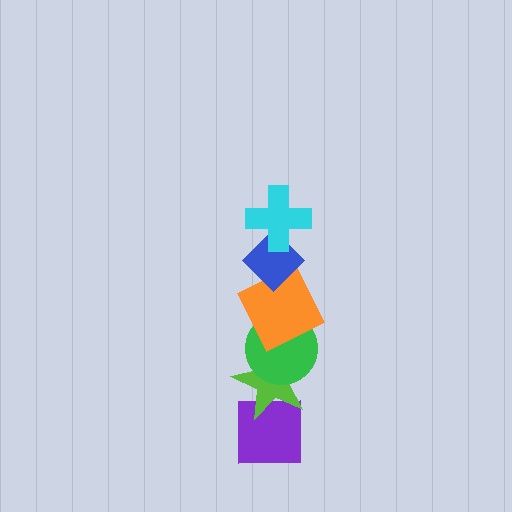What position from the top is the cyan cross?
The cyan cross is 1st from the top.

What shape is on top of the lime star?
The green circle is on top of the lime star.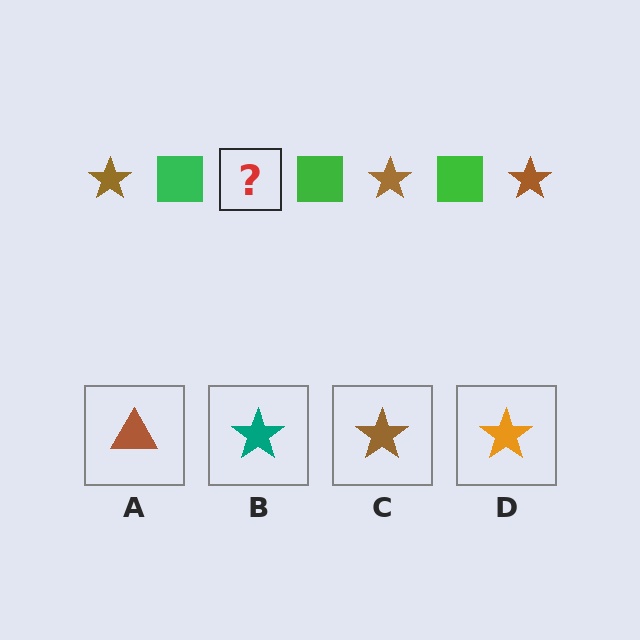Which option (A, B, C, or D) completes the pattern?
C.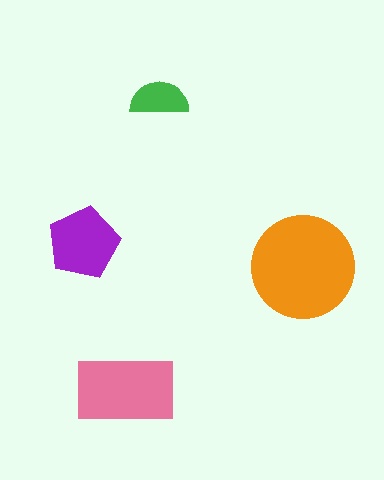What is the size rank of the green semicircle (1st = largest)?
4th.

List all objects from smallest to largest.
The green semicircle, the purple pentagon, the pink rectangle, the orange circle.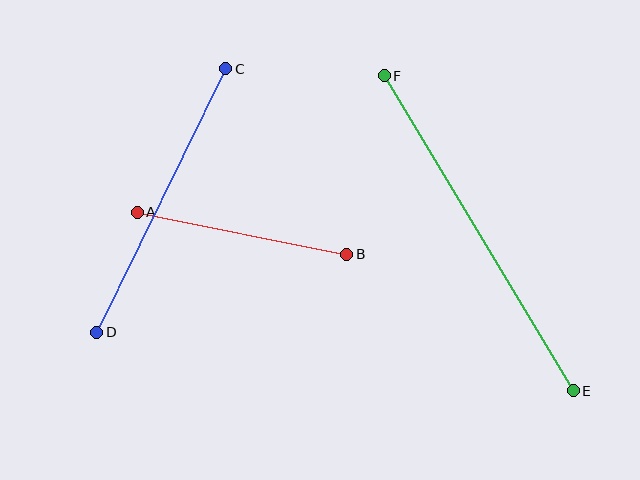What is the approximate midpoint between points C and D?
The midpoint is at approximately (161, 201) pixels.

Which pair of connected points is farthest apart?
Points E and F are farthest apart.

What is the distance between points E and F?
The distance is approximately 367 pixels.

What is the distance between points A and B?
The distance is approximately 214 pixels.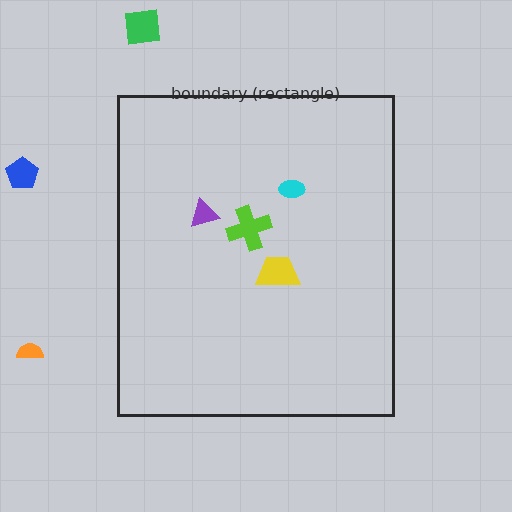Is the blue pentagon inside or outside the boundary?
Outside.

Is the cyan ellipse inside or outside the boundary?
Inside.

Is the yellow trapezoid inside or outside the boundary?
Inside.